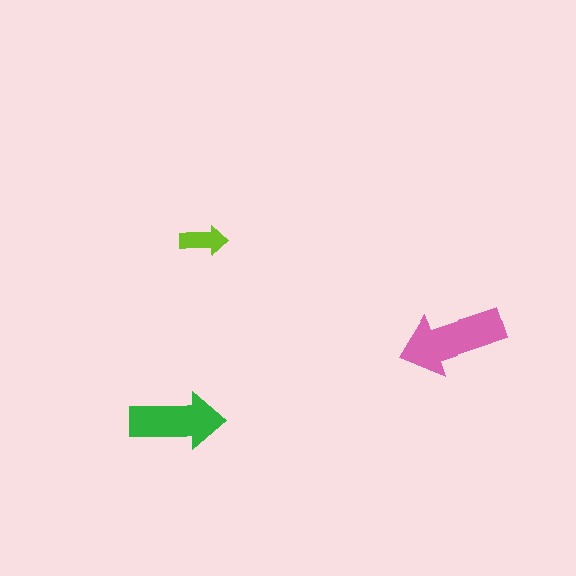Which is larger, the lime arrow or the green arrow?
The green one.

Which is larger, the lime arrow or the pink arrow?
The pink one.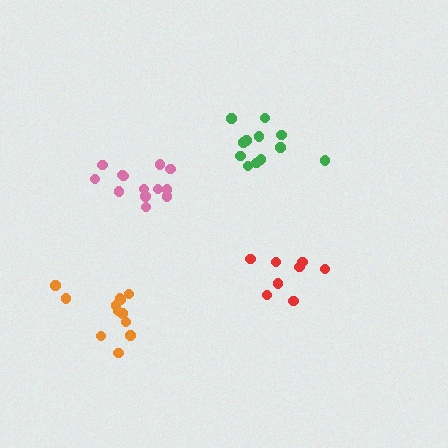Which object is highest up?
The green cluster is topmost.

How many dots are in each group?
Group 1: 12 dots, Group 2: 13 dots, Group 3: 12 dots, Group 4: 8 dots (45 total).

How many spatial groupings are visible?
There are 4 spatial groupings.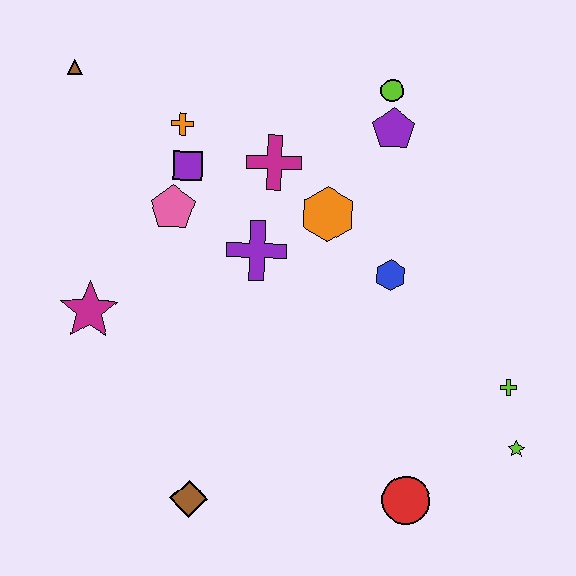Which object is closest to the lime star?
The lime cross is closest to the lime star.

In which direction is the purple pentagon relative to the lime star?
The purple pentagon is above the lime star.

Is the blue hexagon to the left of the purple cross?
No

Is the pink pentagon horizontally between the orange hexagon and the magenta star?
Yes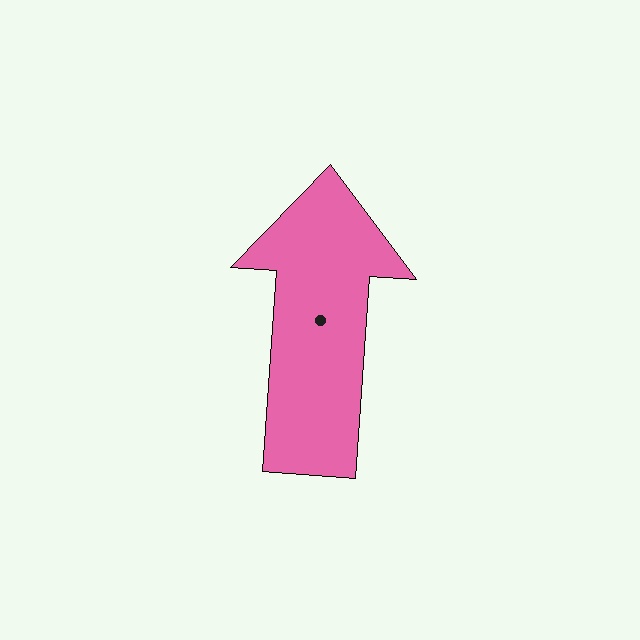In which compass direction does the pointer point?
North.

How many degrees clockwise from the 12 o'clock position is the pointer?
Approximately 4 degrees.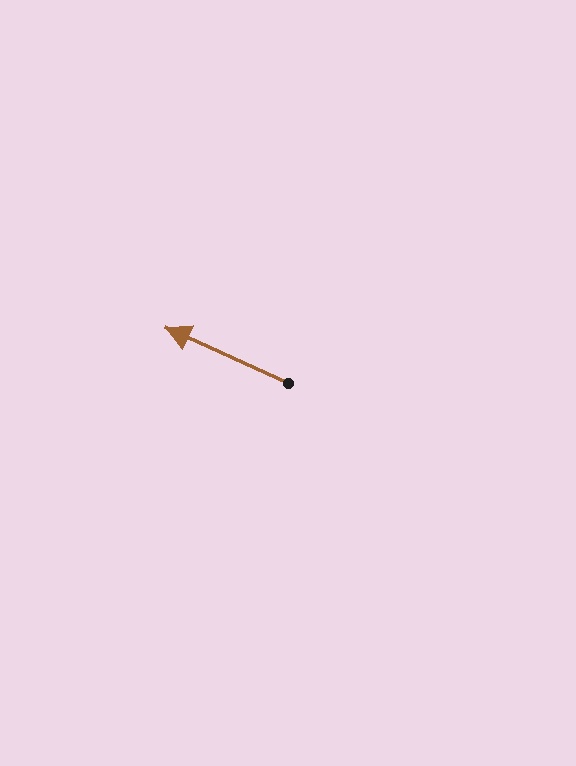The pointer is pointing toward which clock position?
Roughly 10 o'clock.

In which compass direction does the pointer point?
Northwest.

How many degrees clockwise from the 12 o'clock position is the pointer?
Approximately 294 degrees.